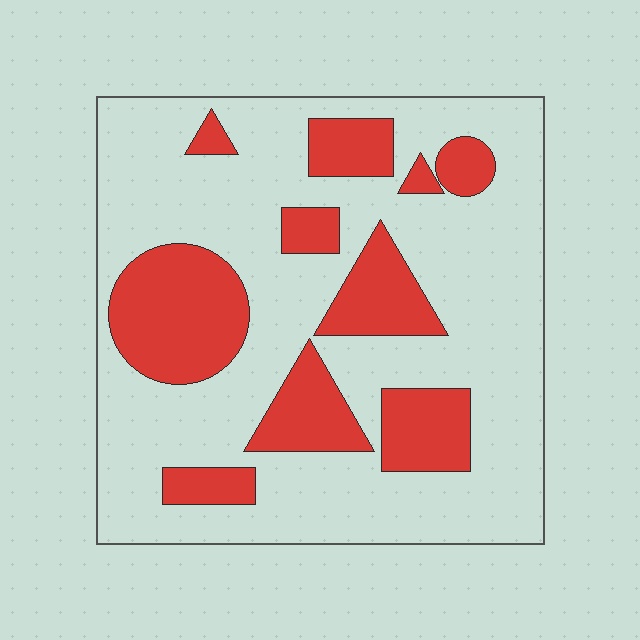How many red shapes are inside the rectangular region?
10.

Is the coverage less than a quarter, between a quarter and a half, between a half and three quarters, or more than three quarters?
Between a quarter and a half.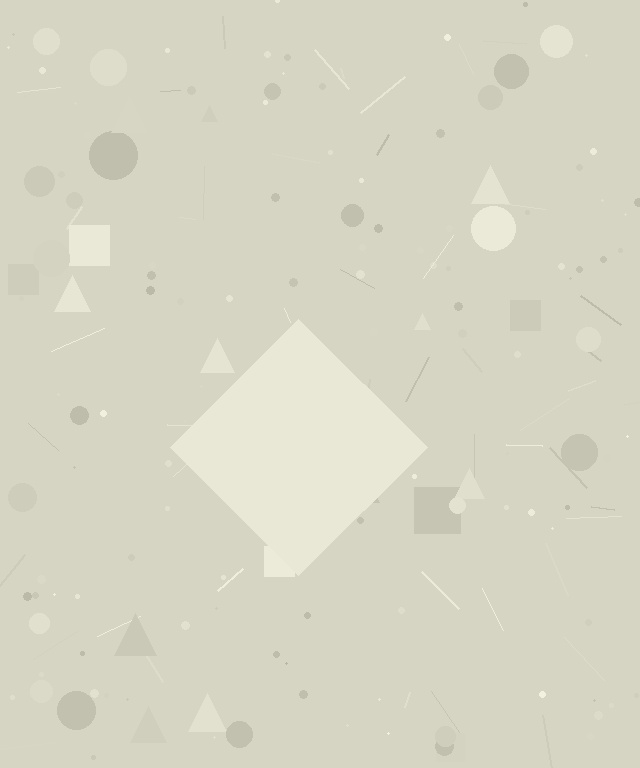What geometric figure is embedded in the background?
A diamond is embedded in the background.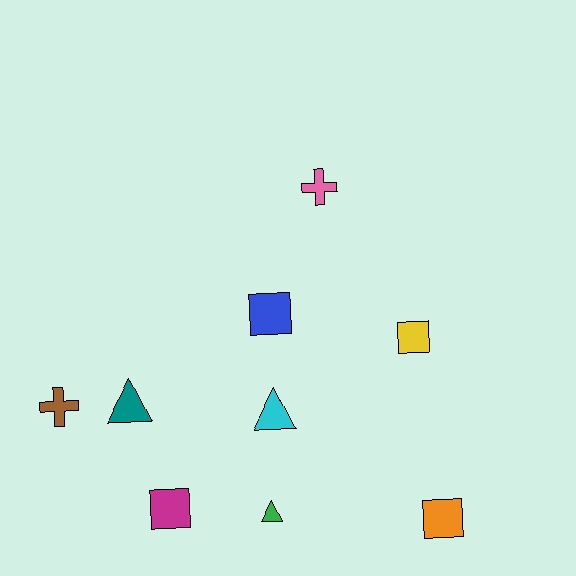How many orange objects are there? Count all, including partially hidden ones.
There is 1 orange object.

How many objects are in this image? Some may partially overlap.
There are 9 objects.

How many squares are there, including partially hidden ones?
There are 4 squares.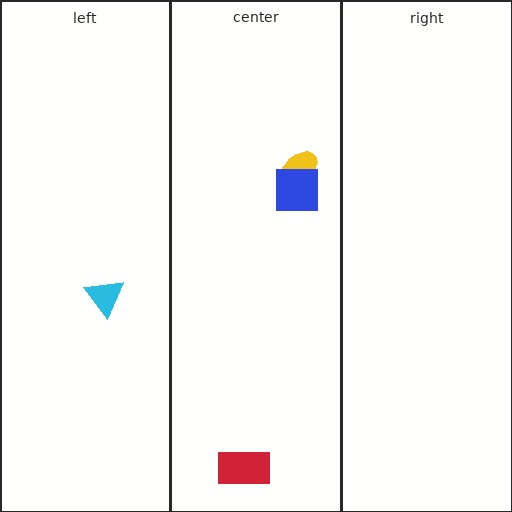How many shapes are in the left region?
1.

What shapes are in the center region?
The yellow ellipse, the red rectangle, the blue square.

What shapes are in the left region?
The cyan triangle.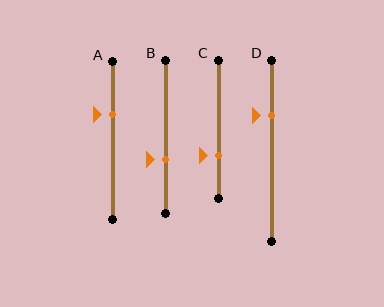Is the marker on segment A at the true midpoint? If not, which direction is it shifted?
No, the marker on segment A is shifted upward by about 16% of the segment length.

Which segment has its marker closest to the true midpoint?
Segment B has its marker closest to the true midpoint.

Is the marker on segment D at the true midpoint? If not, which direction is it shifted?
No, the marker on segment D is shifted upward by about 20% of the segment length.